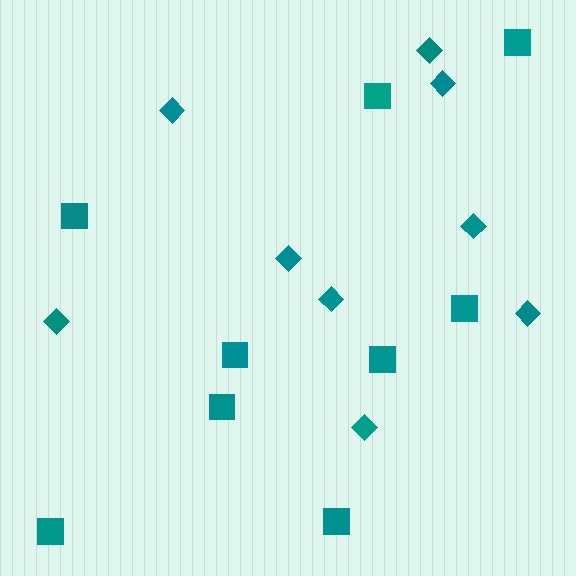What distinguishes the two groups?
There are 2 groups: one group of diamonds (9) and one group of squares (9).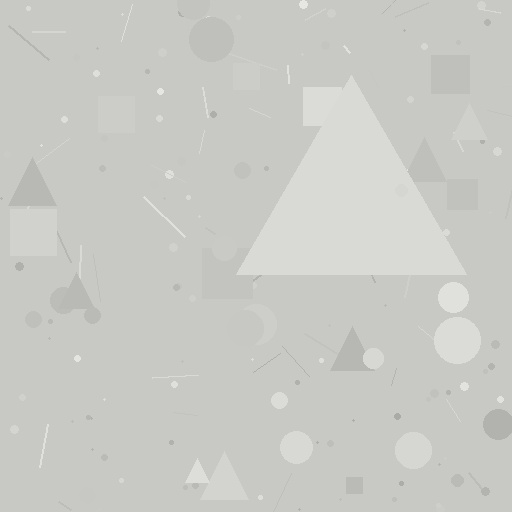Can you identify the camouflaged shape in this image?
The camouflaged shape is a triangle.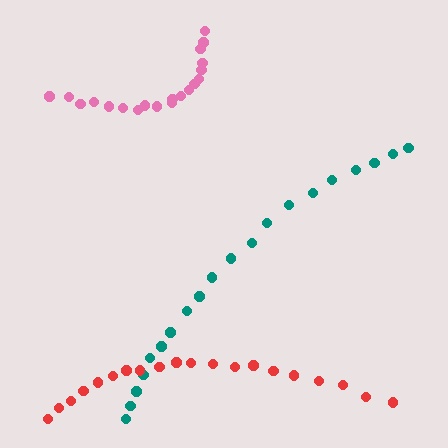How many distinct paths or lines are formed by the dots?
There are 3 distinct paths.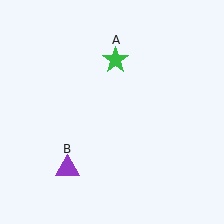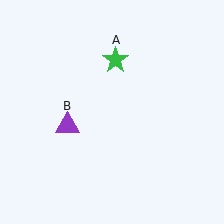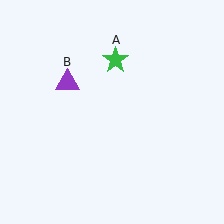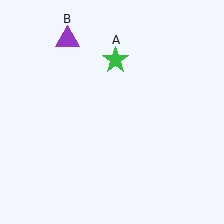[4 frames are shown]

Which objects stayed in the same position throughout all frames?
Green star (object A) remained stationary.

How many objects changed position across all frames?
1 object changed position: purple triangle (object B).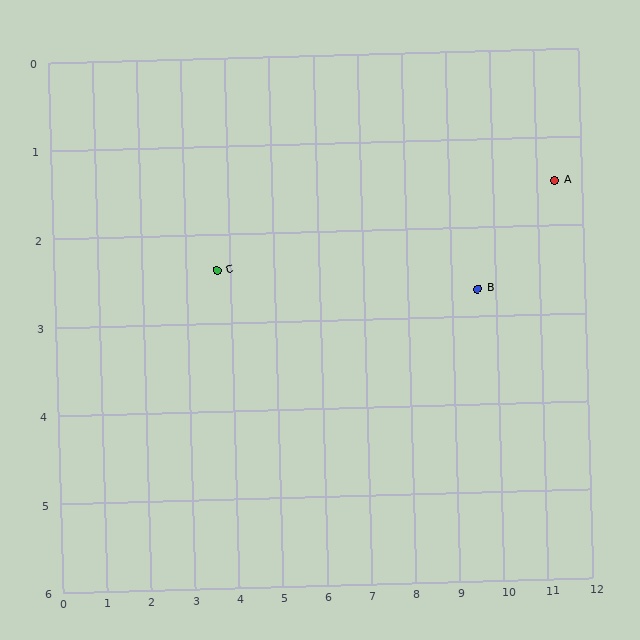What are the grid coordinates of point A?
Point A is at approximately (11.4, 1.5).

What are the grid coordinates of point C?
Point C is at approximately (3.7, 2.4).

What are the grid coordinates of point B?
Point B is at approximately (9.6, 2.7).